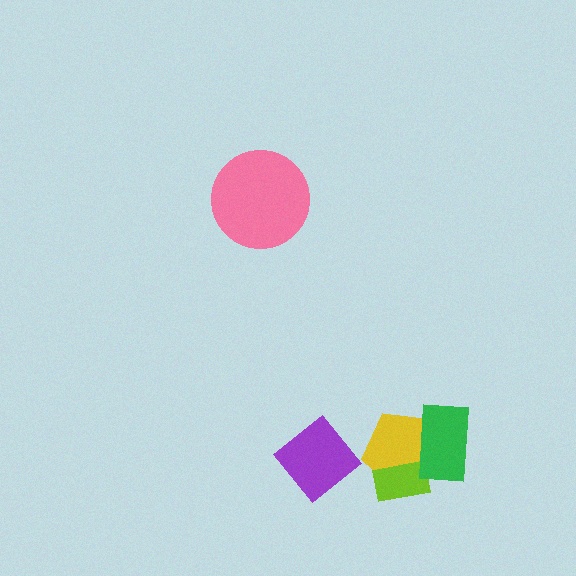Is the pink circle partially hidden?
No, no other shape covers it.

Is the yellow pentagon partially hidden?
Yes, it is partially covered by another shape.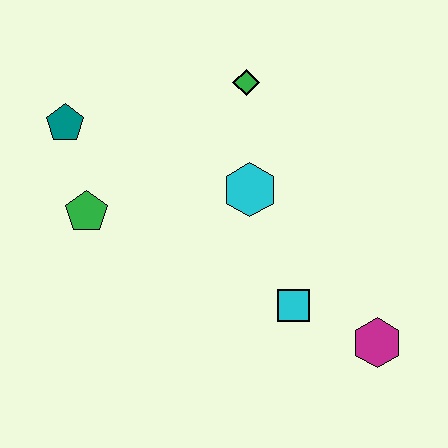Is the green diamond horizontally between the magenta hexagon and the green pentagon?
Yes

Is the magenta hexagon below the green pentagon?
Yes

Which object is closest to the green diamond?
The cyan hexagon is closest to the green diamond.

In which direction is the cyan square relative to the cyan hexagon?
The cyan square is below the cyan hexagon.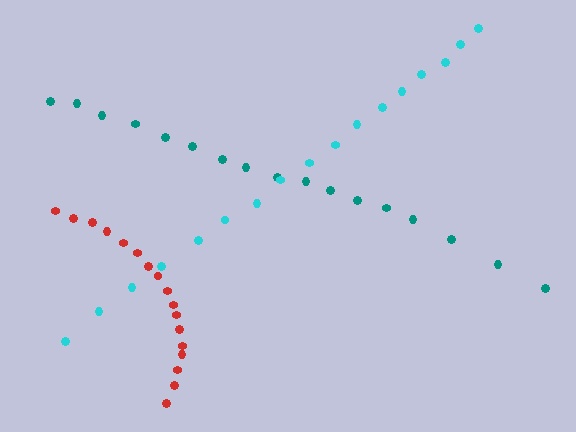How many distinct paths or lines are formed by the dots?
There are 3 distinct paths.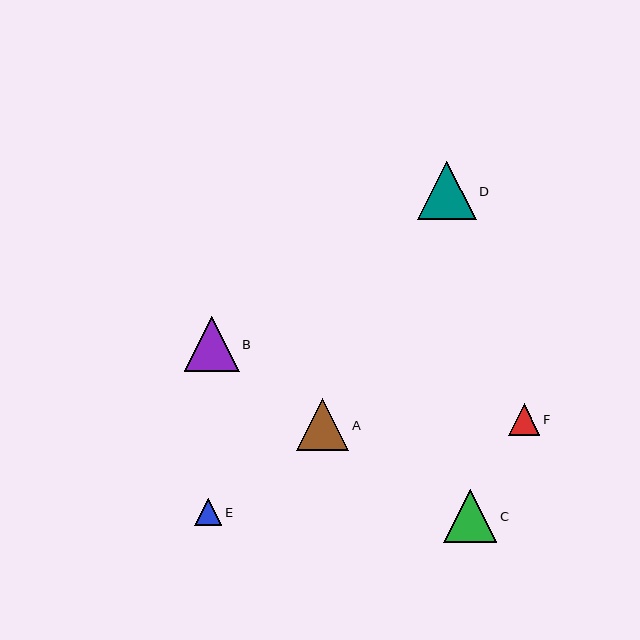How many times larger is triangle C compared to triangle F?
Triangle C is approximately 1.7 times the size of triangle F.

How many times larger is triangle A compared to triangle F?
Triangle A is approximately 1.7 times the size of triangle F.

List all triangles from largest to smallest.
From largest to smallest: D, B, C, A, F, E.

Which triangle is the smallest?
Triangle E is the smallest with a size of approximately 27 pixels.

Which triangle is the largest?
Triangle D is the largest with a size of approximately 59 pixels.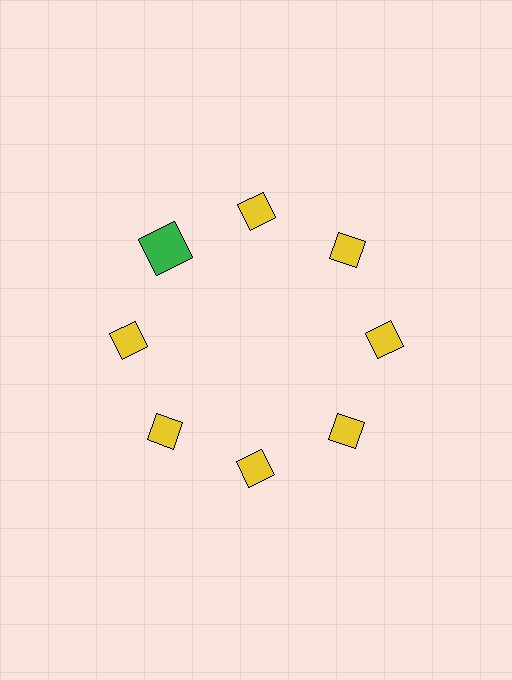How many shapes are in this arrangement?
There are 8 shapes arranged in a ring pattern.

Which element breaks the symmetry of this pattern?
The green square at roughly the 10 o'clock position breaks the symmetry. All other shapes are yellow diamonds.